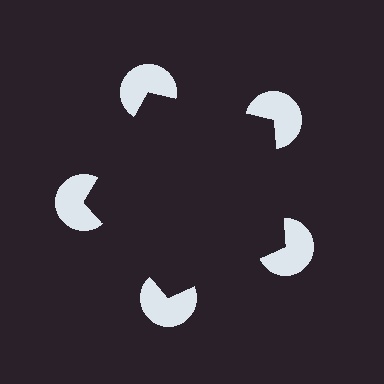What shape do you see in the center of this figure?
An illusory pentagon — its edges are inferred from the aligned wedge cuts in the pac-man discs, not physically drawn.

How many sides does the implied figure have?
5 sides.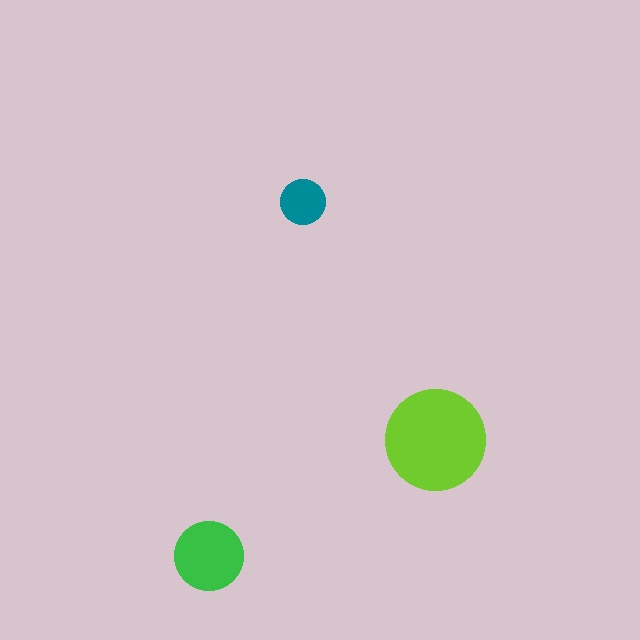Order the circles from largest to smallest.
the lime one, the green one, the teal one.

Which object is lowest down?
The green circle is bottommost.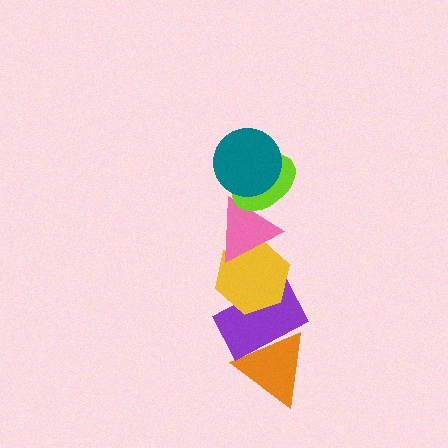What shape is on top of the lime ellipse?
The teal circle is on top of the lime ellipse.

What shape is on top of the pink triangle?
The lime ellipse is on top of the pink triangle.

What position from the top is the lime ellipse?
The lime ellipse is 2nd from the top.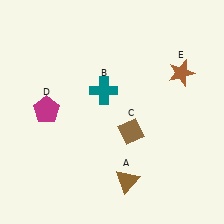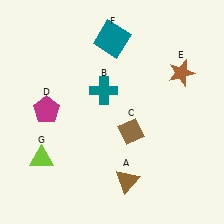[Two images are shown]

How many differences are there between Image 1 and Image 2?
There are 2 differences between the two images.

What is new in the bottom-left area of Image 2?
A lime triangle (G) was added in the bottom-left area of Image 2.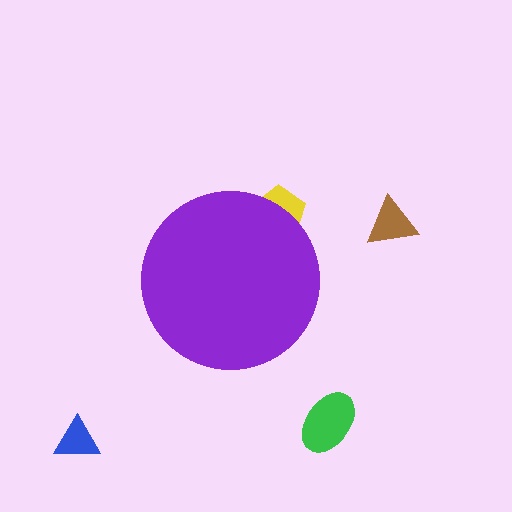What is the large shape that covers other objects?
A purple circle.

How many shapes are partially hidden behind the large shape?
1 shape is partially hidden.